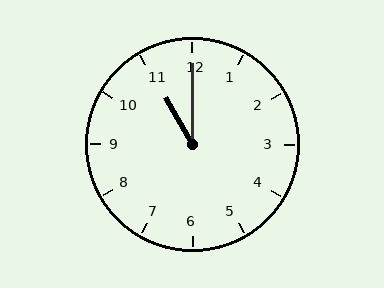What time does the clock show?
11:00.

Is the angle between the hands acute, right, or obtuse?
It is acute.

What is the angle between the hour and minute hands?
Approximately 30 degrees.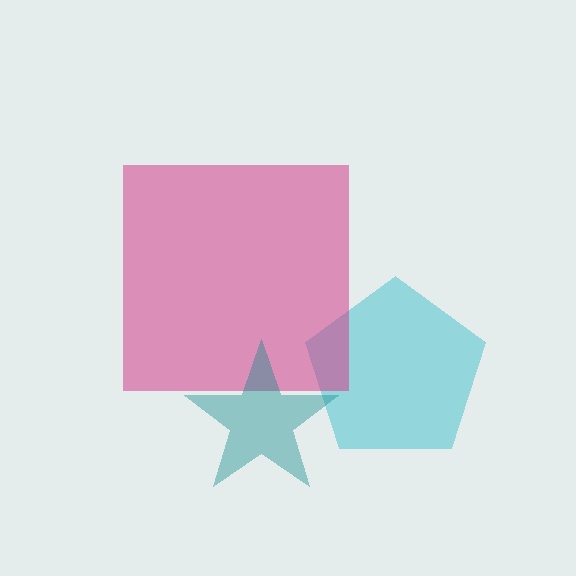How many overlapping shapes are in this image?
There are 3 overlapping shapes in the image.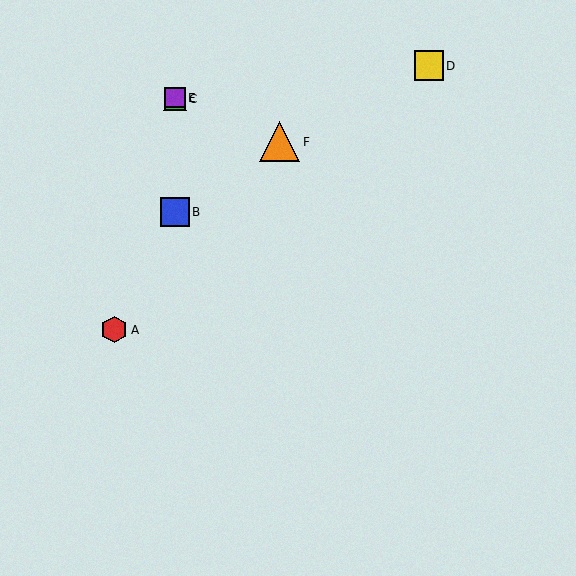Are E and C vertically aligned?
Yes, both are at x≈175.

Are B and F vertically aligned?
No, B is at x≈175 and F is at x≈280.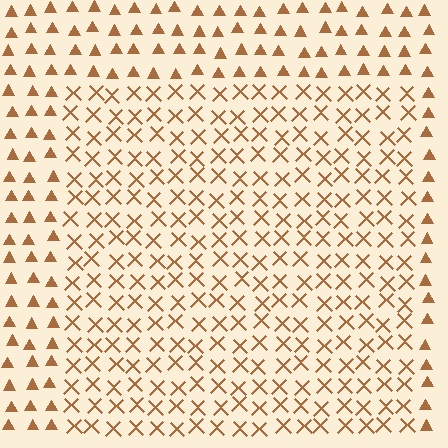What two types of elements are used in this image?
The image uses X marks inside the rectangle region and triangles outside it.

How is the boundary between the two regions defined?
The boundary is defined by a change in element shape: X marks inside vs. triangles outside. All elements share the same color and spacing.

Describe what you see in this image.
The image is filled with small brown elements arranged in a uniform grid. A rectangle-shaped region contains X marks, while the surrounding area contains triangles. The boundary is defined purely by the change in element shape.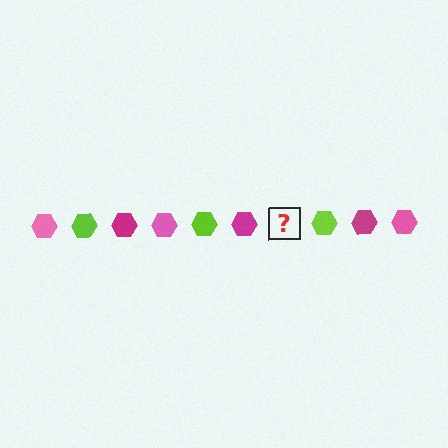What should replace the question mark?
The question mark should be replaced with a pink hexagon.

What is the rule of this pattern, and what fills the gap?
The rule is that the pattern cycles through pink, lime, magenta hexagons. The gap should be filled with a pink hexagon.